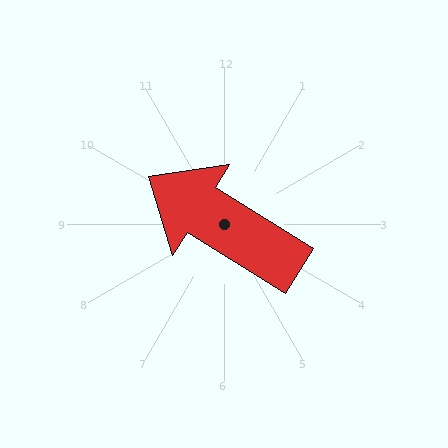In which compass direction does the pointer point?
Northwest.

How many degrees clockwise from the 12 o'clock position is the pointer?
Approximately 302 degrees.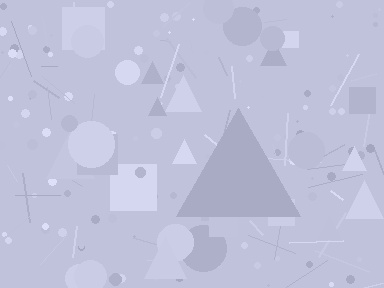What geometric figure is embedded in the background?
A triangle is embedded in the background.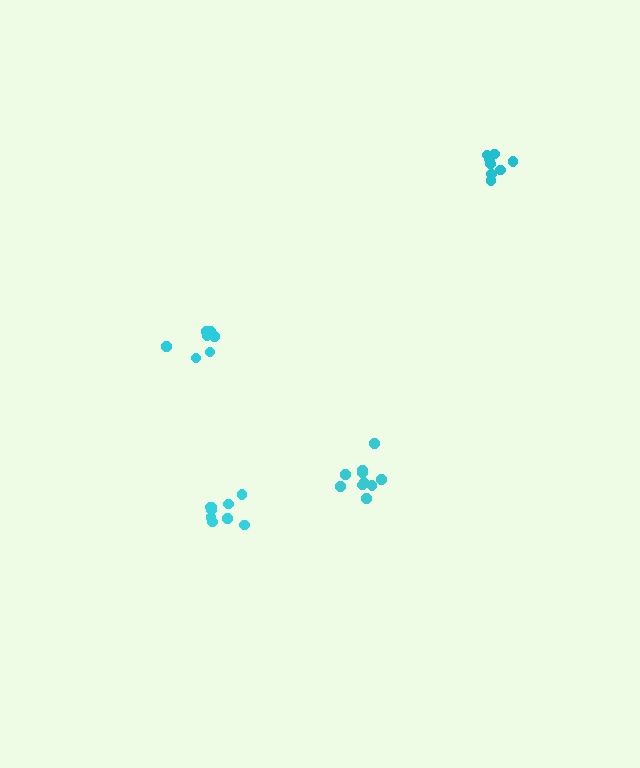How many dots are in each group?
Group 1: 7 dots, Group 2: 9 dots, Group 3: 8 dots, Group 4: 10 dots (34 total).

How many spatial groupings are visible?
There are 4 spatial groupings.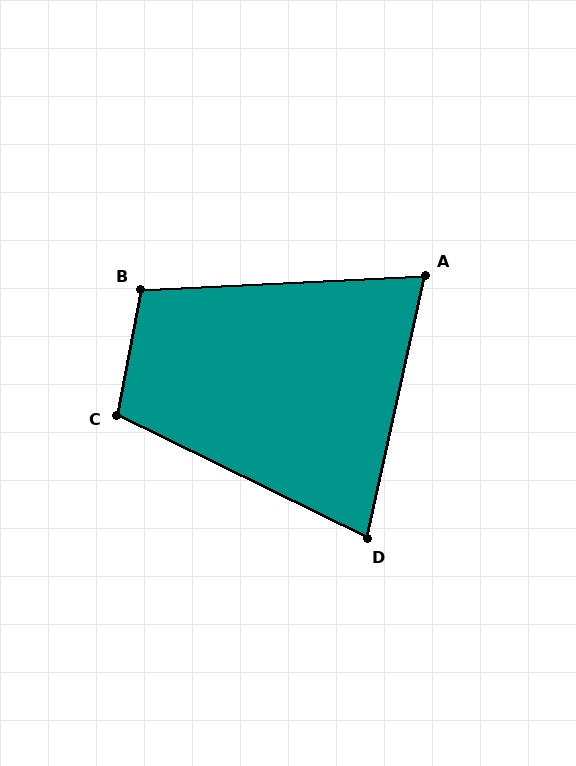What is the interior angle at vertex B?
Approximately 104 degrees (obtuse).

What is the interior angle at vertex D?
Approximately 76 degrees (acute).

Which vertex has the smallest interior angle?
A, at approximately 75 degrees.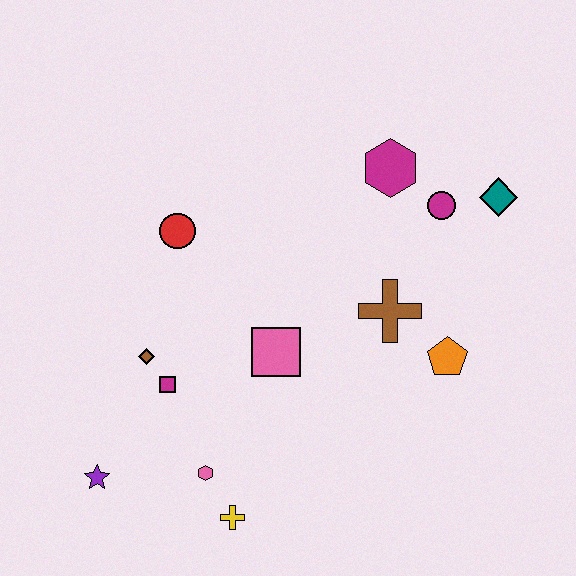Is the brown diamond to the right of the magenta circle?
No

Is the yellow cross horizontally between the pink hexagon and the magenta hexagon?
Yes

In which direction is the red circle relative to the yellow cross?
The red circle is above the yellow cross.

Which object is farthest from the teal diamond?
The purple star is farthest from the teal diamond.